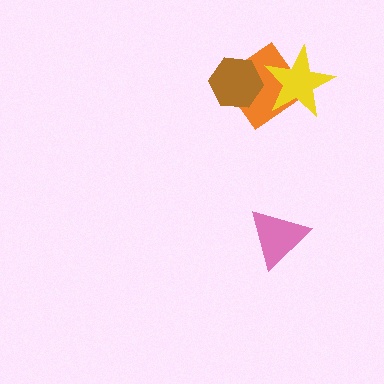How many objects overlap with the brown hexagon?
1 object overlaps with the brown hexagon.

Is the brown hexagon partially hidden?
No, no other shape covers it.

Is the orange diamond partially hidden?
Yes, it is partially covered by another shape.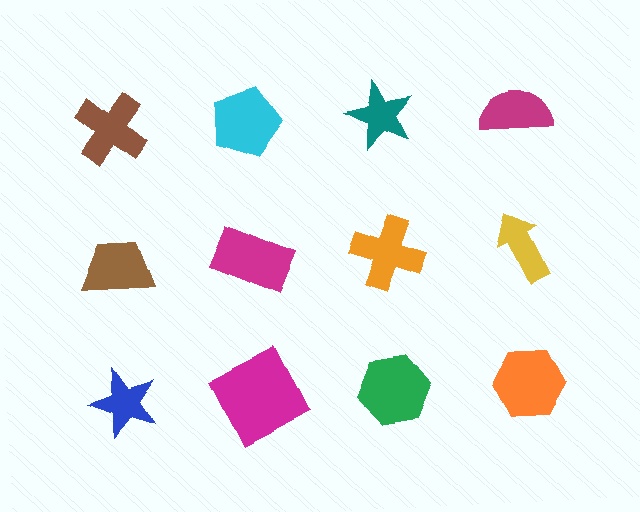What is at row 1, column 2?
A cyan pentagon.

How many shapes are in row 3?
4 shapes.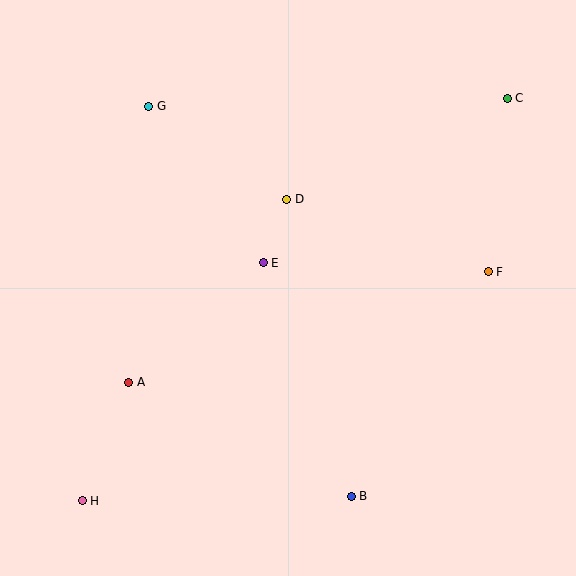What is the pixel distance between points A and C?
The distance between A and C is 473 pixels.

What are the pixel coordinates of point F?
Point F is at (488, 272).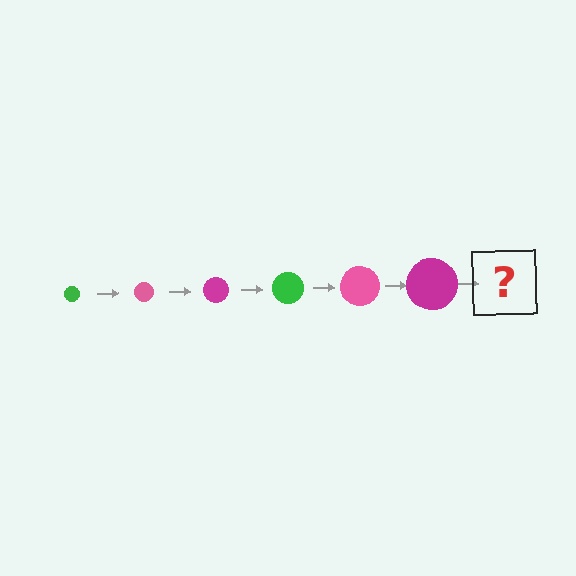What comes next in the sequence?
The next element should be a green circle, larger than the previous one.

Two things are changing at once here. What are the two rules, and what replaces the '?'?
The two rules are that the circle grows larger each step and the color cycles through green, pink, and magenta. The '?' should be a green circle, larger than the previous one.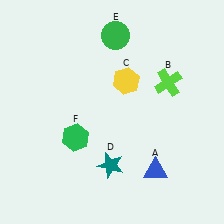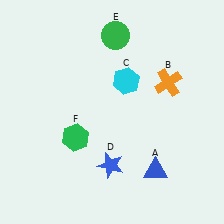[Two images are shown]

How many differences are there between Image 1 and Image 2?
There are 3 differences between the two images.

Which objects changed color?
B changed from lime to orange. C changed from yellow to cyan. D changed from teal to blue.